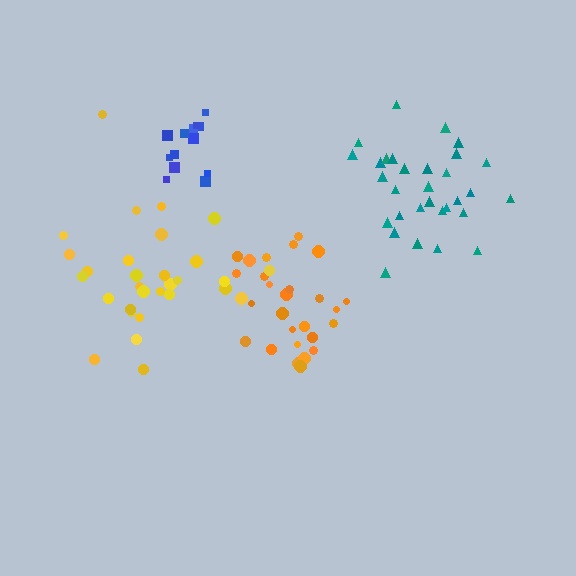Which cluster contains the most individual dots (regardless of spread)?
Teal (31).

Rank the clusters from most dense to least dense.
blue, teal, orange, yellow.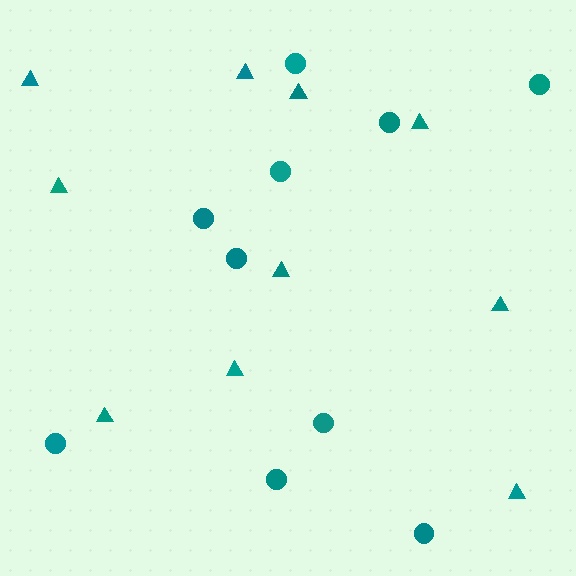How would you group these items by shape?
There are 2 groups: one group of triangles (10) and one group of circles (10).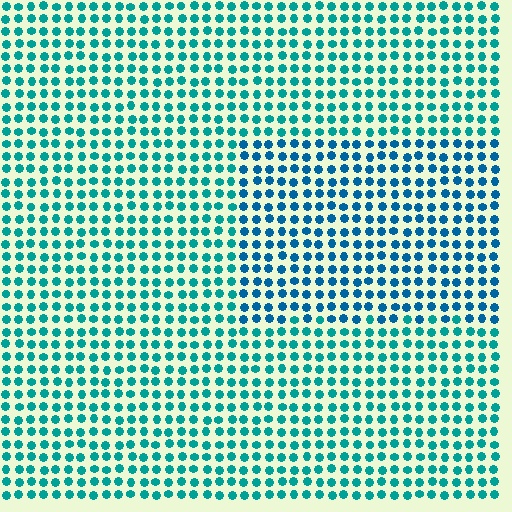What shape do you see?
I see a rectangle.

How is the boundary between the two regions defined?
The boundary is defined purely by a slight shift in hue (about 26 degrees). Spacing, size, and orientation are identical on both sides.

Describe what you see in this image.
The image is filled with small teal elements in a uniform arrangement. A rectangle-shaped region is visible where the elements are tinted to a slightly different hue, forming a subtle color boundary.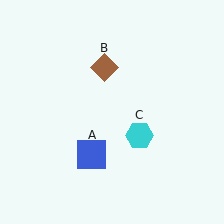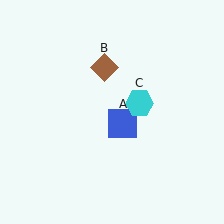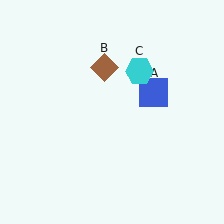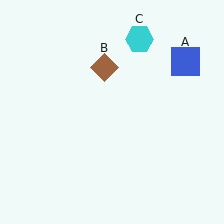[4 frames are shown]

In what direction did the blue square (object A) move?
The blue square (object A) moved up and to the right.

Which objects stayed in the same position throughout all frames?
Brown diamond (object B) remained stationary.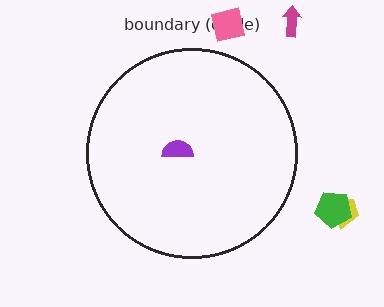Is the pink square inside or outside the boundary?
Outside.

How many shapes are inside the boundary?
1 inside, 4 outside.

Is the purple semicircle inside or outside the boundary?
Inside.